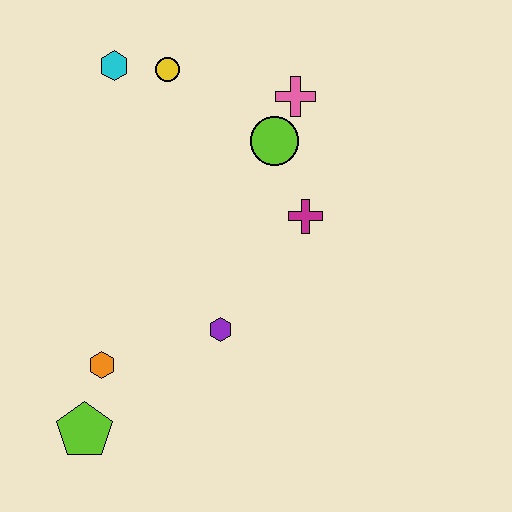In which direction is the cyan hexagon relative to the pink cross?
The cyan hexagon is to the left of the pink cross.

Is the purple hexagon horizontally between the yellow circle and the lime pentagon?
No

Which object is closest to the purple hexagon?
The orange hexagon is closest to the purple hexagon.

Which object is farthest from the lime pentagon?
The pink cross is farthest from the lime pentagon.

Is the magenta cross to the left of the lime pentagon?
No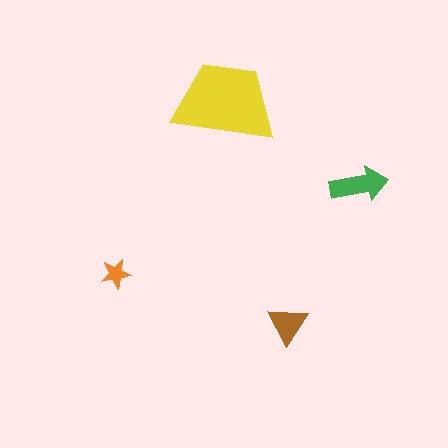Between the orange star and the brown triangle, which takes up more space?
The brown triangle.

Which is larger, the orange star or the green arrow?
The green arrow.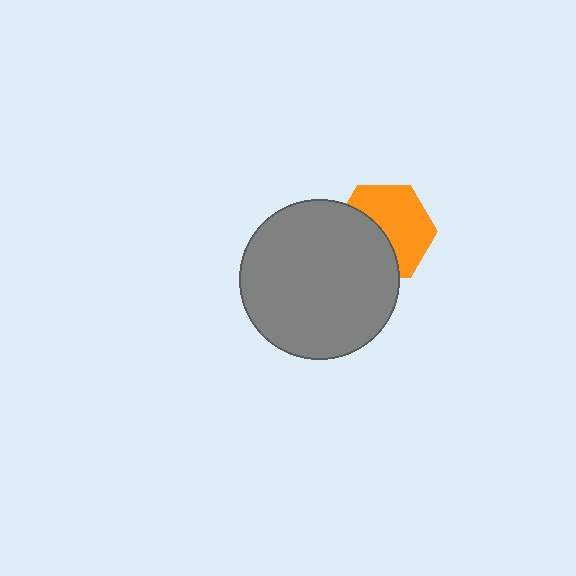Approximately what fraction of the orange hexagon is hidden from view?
Roughly 43% of the orange hexagon is hidden behind the gray circle.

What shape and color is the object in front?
The object in front is a gray circle.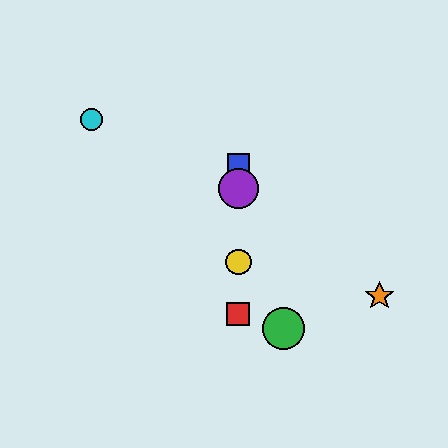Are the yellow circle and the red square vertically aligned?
Yes, both are at x≈238.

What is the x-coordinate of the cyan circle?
The cyan circle is at x≈92.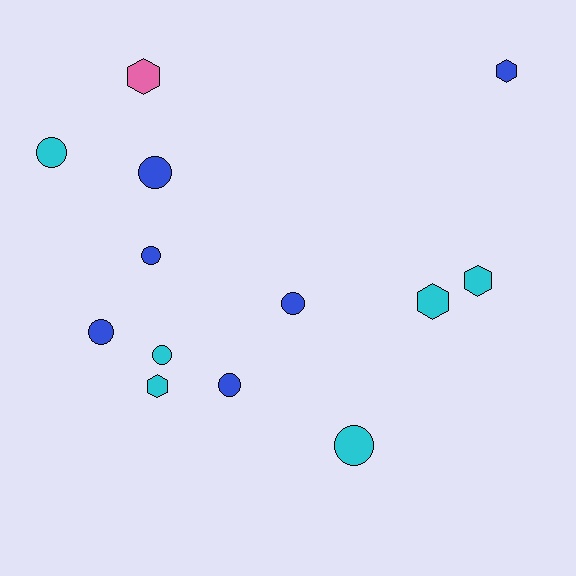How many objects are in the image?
There are 13 objects.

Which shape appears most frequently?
Circle, with 8 objects.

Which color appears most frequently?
Blue, with 6 objects.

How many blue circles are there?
There are 5 blue circles.